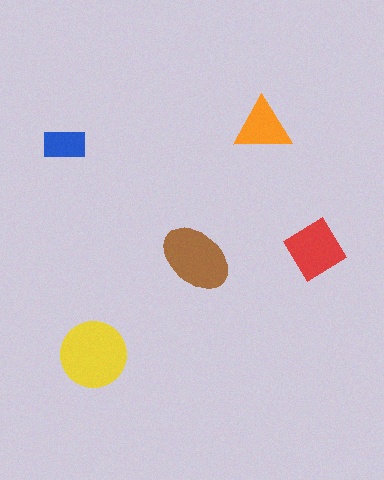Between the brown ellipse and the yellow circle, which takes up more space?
The yellow circle.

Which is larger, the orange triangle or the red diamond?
The red diamond.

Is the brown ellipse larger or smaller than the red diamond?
Larger.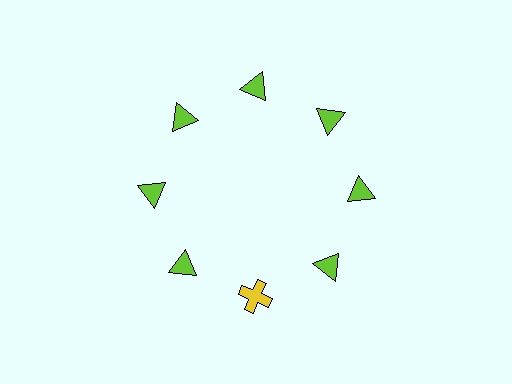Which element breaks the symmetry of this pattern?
The yellow cross at roughly the 6 o'clock position breaks the symmetry. All other shapes are lime triangles.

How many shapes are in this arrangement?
There are 8 shapes arranged in a ring pattern.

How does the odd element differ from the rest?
It differs in both color (yellow instead of lime) and shape (cross instead of triangle).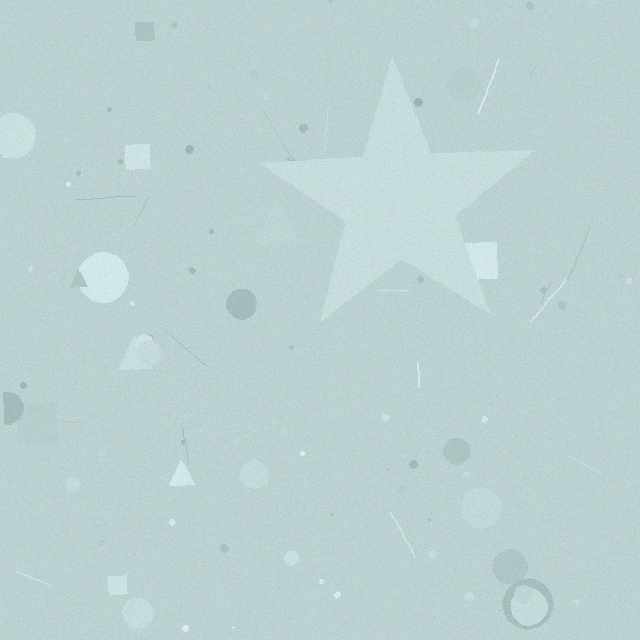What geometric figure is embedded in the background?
A star is embedded in the background.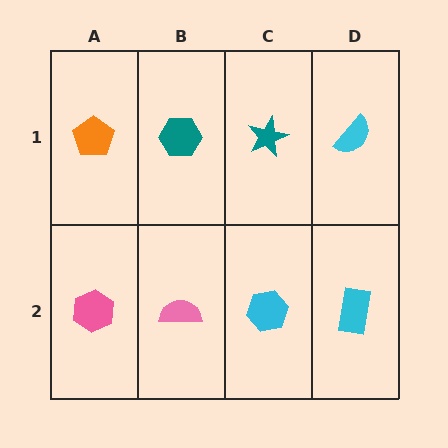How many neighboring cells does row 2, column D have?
2.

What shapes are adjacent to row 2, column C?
A teal star (row 1, column C), a pink semicircle (row 2, column B), a cyan rectangle (row 2, column D).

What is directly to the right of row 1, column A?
A teal hexagon.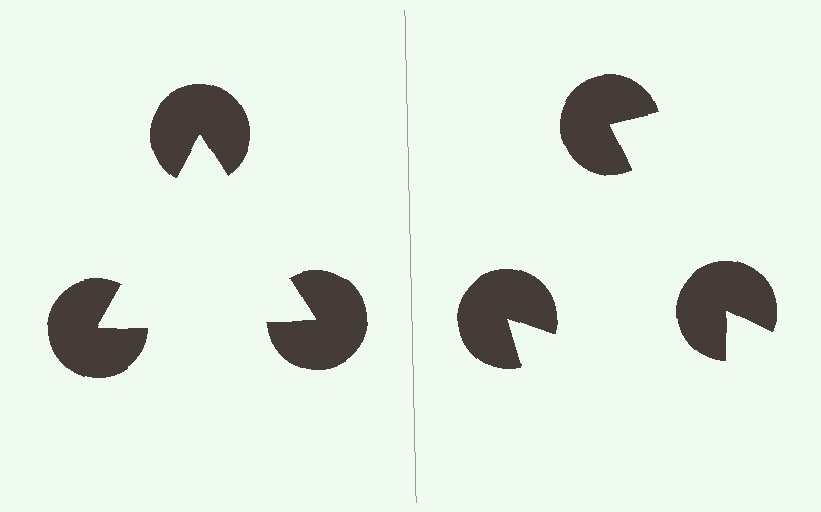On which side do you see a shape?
An illusory triangle appears on the left side. On the right side the wedge cuts are rotated, so no coherent shape forms.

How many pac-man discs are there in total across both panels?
6 — 3 on each side.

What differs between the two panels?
The pac-man discs are positioned identically on both sides; only the wedge orientations differ. On the left they align to a triangle; on the right they are misaligned.